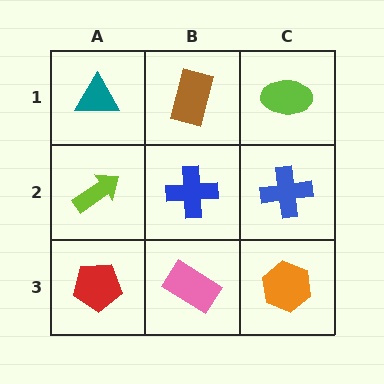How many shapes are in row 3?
3 shapes.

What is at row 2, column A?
A lime arrow.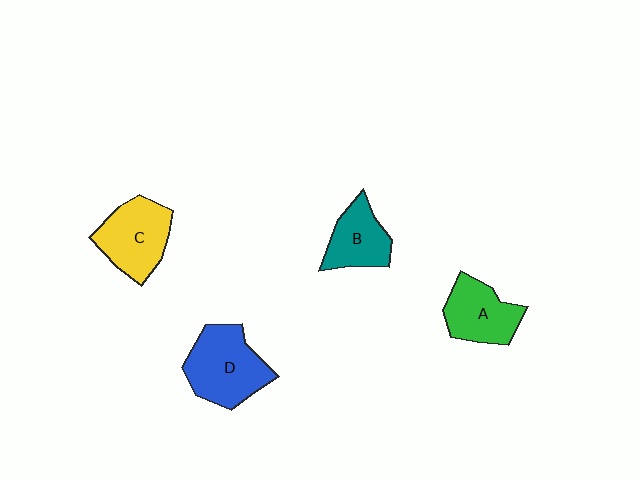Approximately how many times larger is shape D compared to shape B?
Approximately 1.5 times.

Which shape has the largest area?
Shape D (blue).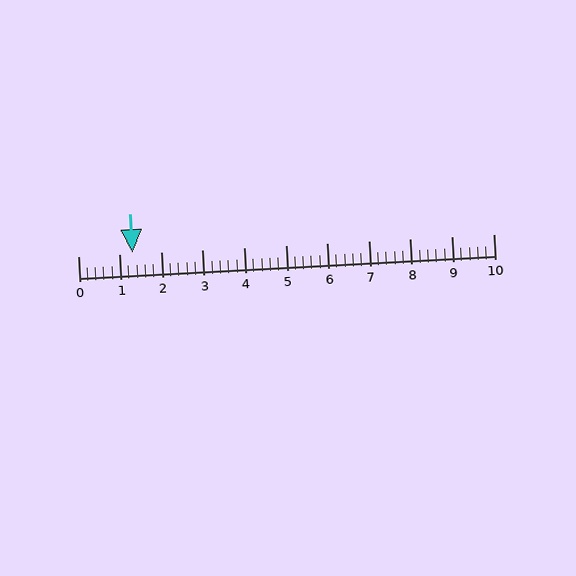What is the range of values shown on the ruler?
The ruler shows values from 0 to 10.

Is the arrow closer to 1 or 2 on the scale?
The arrow is closer to 1.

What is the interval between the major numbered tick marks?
The major tick marks are spaced 1 units apart.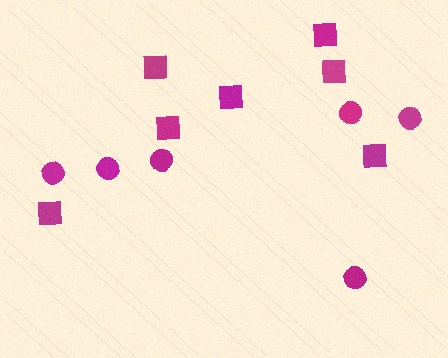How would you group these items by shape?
There are 2 groups: one group of squares (7) and one group of circles (6).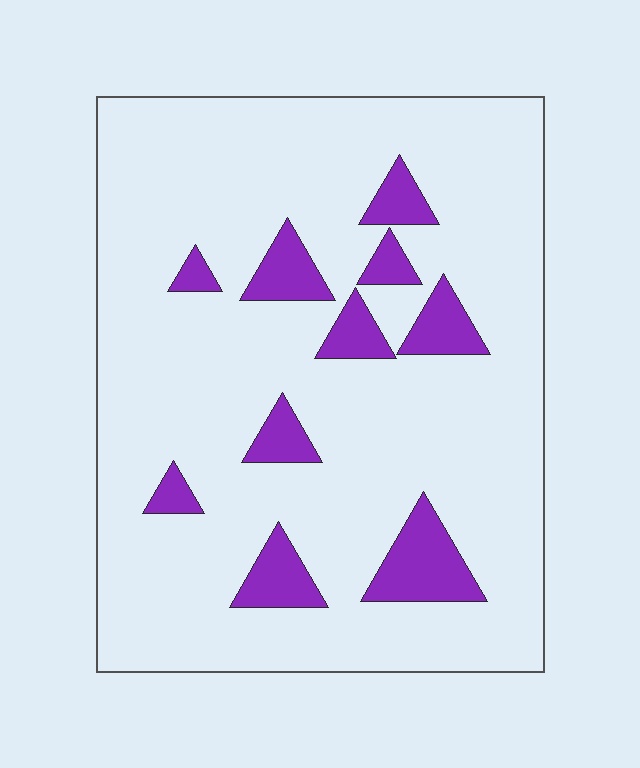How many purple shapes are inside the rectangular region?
10.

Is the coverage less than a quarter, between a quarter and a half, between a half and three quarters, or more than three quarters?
Less than a quarter.